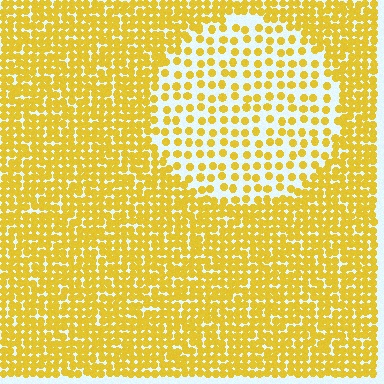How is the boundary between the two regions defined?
The boundary is defined by a change in element density (approximately 2.3x ratio). All elements are the same color, size, and shape.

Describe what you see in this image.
The image contains small yellow elements arranged at two different densities. A circle-shaped region is visible where the elements are less densely packed than the surrounding area.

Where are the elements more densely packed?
The elements are more densely packed outside the circle boundary.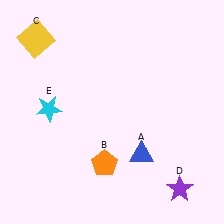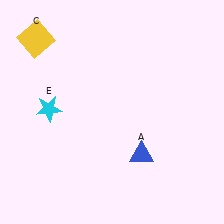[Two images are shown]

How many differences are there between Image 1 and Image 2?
There are 2 differences between the two images.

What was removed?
The purple star (D), the orange pentagon (B) were removed in Image 2.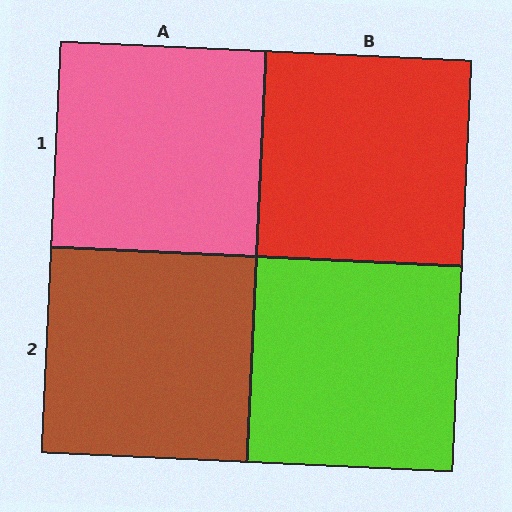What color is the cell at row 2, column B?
Lime.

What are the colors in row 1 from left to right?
Pink, red.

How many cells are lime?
1 cell is lime.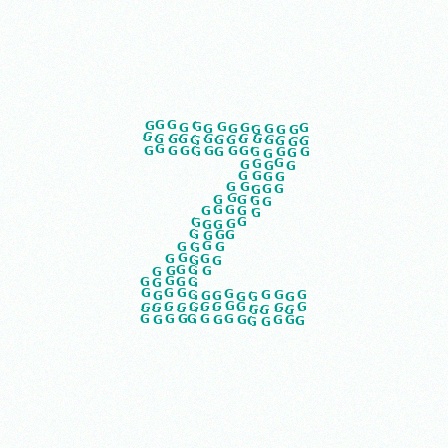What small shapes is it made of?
It is made of small letter G's.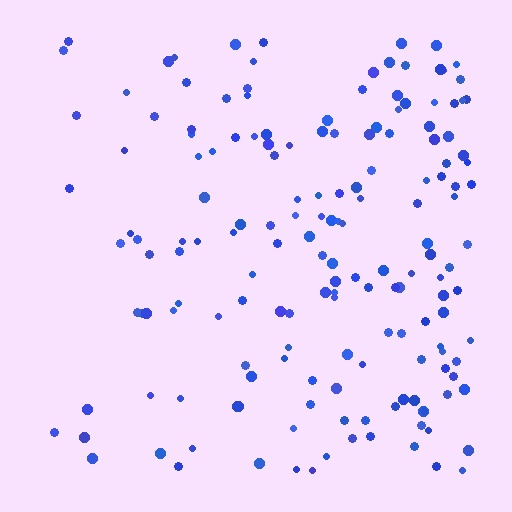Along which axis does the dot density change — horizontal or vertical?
Horizontal.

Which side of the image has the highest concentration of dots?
The right.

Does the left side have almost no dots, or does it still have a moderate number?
Still a moderate number, just noticeably fewer than the right.